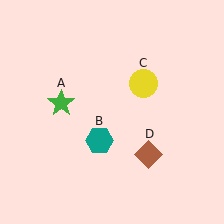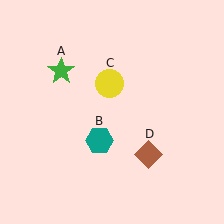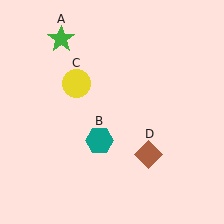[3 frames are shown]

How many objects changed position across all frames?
2 objects changed position: green star (object A), yellow circle (object C).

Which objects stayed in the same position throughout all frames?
Teal hexagon (object B) and brown diamond (object D) remained stationary.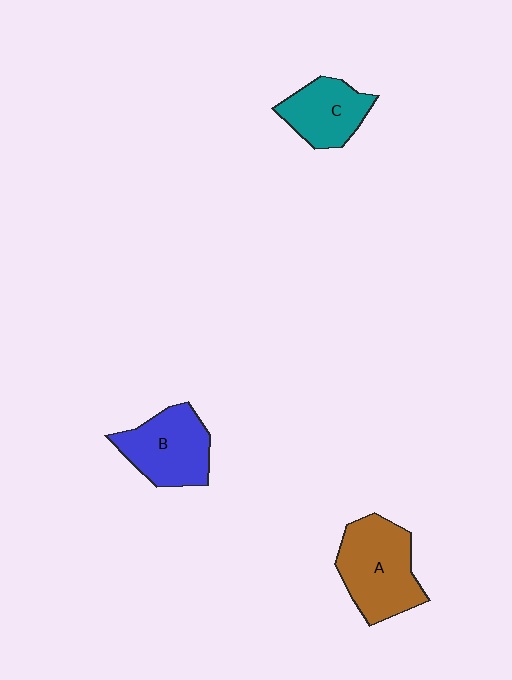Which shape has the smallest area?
Shape C (teal).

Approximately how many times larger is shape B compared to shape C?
Approximately 1.2 times.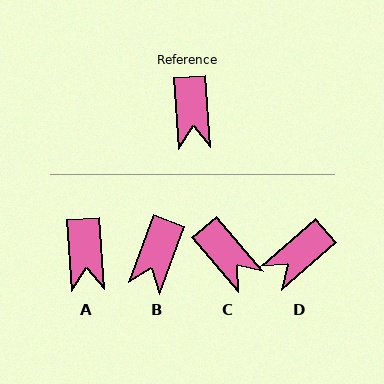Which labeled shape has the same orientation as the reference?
A.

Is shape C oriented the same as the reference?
No, it is off by about 37 degrees.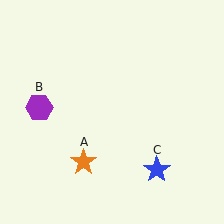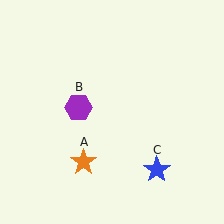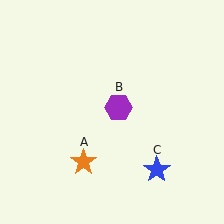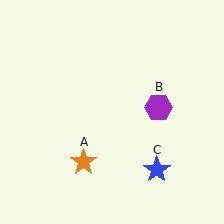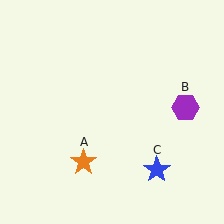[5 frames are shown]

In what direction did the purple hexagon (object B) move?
The purple hexagon (object B) moved right.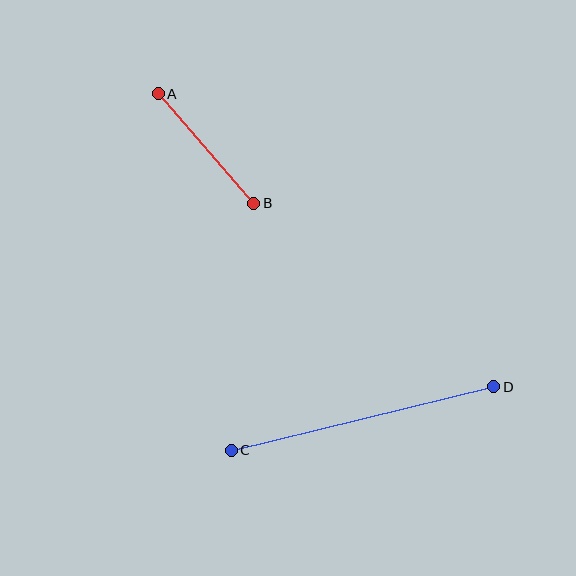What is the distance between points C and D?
The distance is approximately 270 pixels.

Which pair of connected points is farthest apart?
Points C and D are farthest apart.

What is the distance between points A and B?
The distance is approximately 145 pixels.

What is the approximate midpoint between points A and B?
The midpoint is at approximately (206, 148) pixels.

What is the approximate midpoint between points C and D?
The midpoint is at approximately (362, 419) pixels.